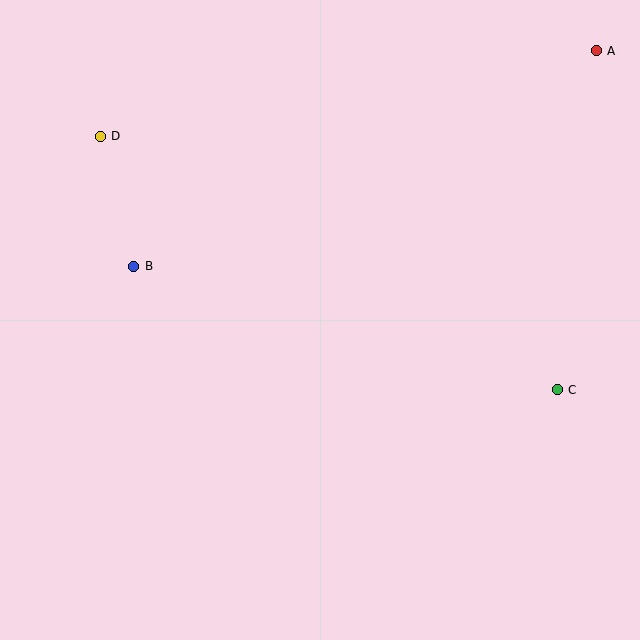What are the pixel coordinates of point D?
Point D is at (100, 136).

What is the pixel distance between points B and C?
The distance between B and C is 441 pixels.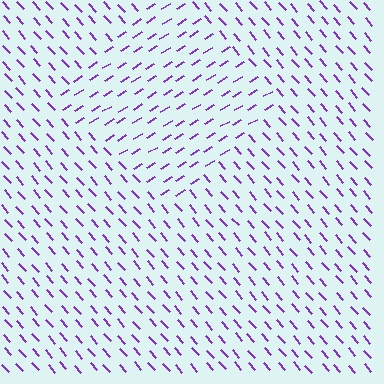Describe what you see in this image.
The image is filled with small purple line segments. A diamond region in the image has lines oriented differently from the surrounding lines, creating a visible texture boundary.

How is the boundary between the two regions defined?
The boundary is defined purely by a change in line orientation (approximately 80 degrees difference). All lines are the same color and thickness.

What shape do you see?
I see a diamond.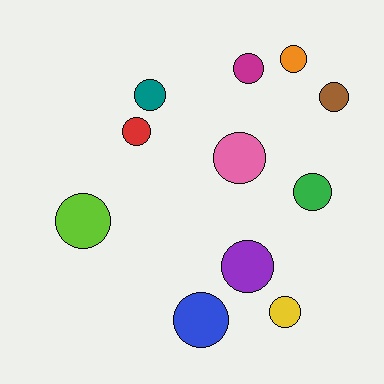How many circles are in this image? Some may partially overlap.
There are 11 circles.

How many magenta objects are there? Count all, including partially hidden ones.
There is 1 magenta object.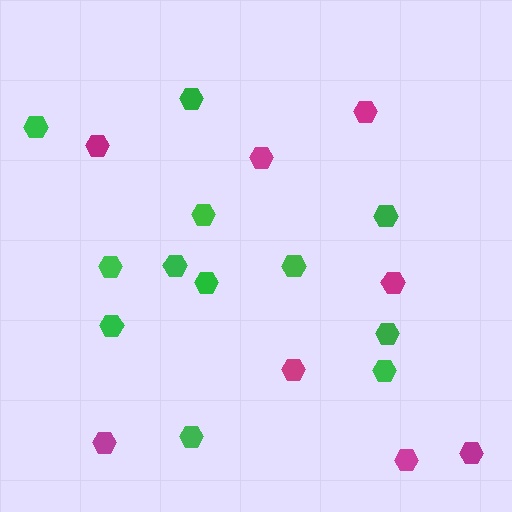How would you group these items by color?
There are 2 groups: one group of magenta hexagons (8) and one group of green hexagons (12).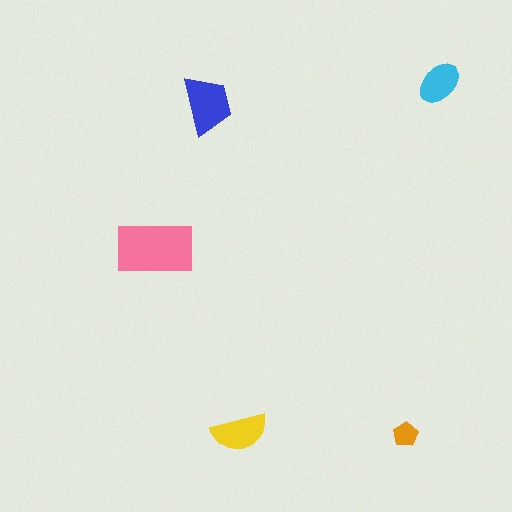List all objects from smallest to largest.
The orange pentagon, the cyan ellipse, the yellow semicircle, the blue trapezoid, the pink rectangle.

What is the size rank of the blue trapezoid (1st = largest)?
2nd.